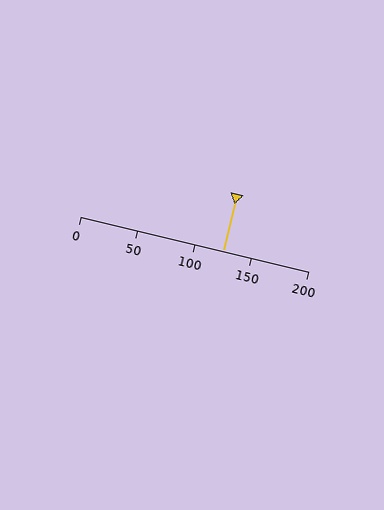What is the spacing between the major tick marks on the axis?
The major ticks are spaced 50 apart.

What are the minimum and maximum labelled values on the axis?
The axis runs from 0 to 200.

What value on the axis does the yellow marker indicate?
The marker indicates approximately 125.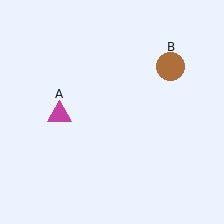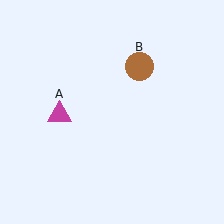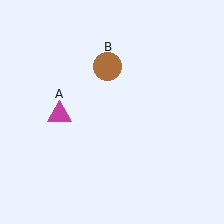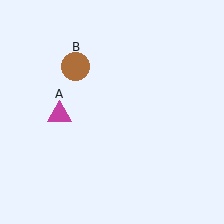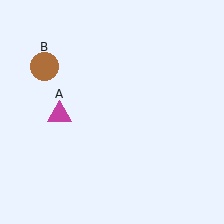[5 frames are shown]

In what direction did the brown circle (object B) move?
The brown circle (object B) moved left.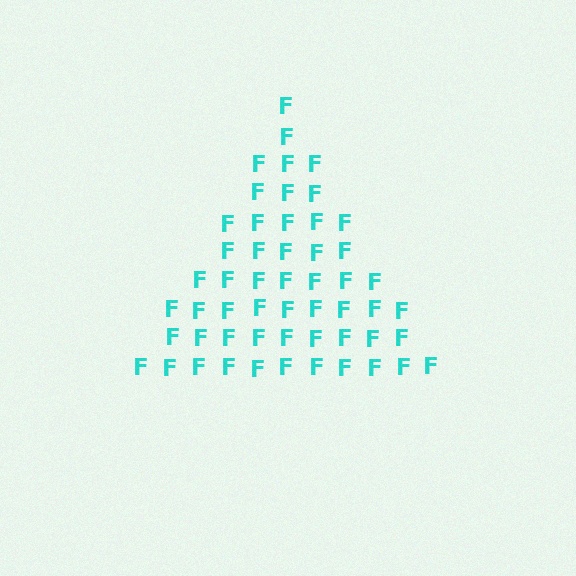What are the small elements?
The small elements are letter F's.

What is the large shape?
The large shape is a triangle.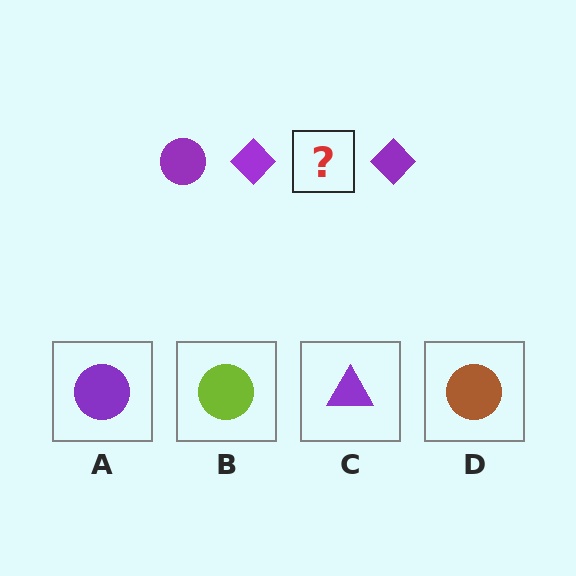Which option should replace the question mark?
Option A.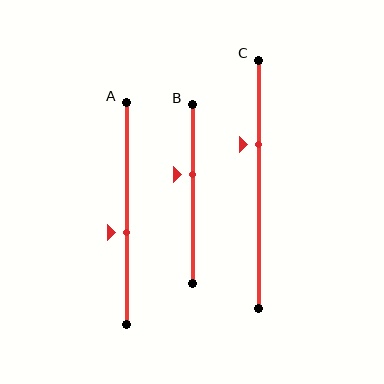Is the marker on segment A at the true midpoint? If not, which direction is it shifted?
No, the marker on segment A is shifted downward by about 9% of the segment length.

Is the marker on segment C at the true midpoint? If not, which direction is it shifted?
No, the marker on segment C is shifted upward by about 16% of the segment length.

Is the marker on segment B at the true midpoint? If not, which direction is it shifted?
No, the marker on segment B is shifted upward by about 11% of the segment length.